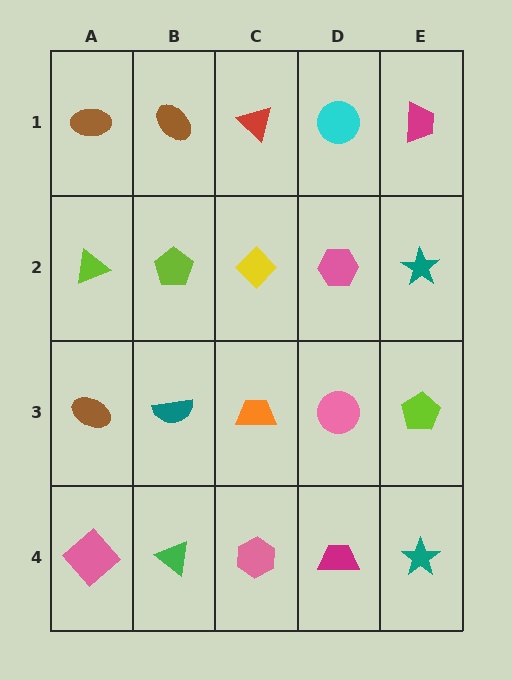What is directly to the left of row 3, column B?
A brown ellipse.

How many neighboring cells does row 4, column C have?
3.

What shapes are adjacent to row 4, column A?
A brown ellipse (row 3, column A), a green triangle (row 4, column B).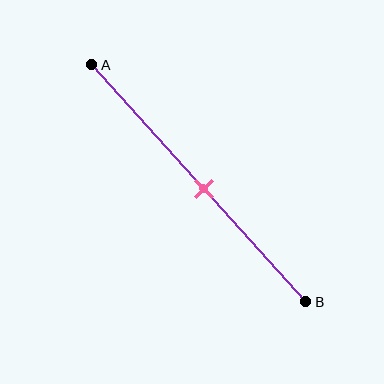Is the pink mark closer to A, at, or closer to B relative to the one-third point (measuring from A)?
The pink mark is closer to point B than the one-third point of segment AB.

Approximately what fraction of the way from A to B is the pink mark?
The pink mark is approximately 50% of the way from A to B.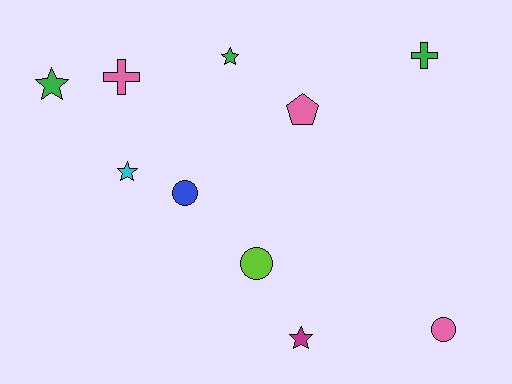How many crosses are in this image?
There are 2 crosses.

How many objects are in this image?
There are 10 objects.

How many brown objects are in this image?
There are no brown objects.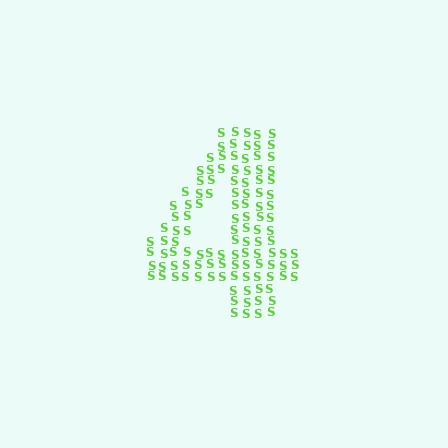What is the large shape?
The large shape is the digit 4.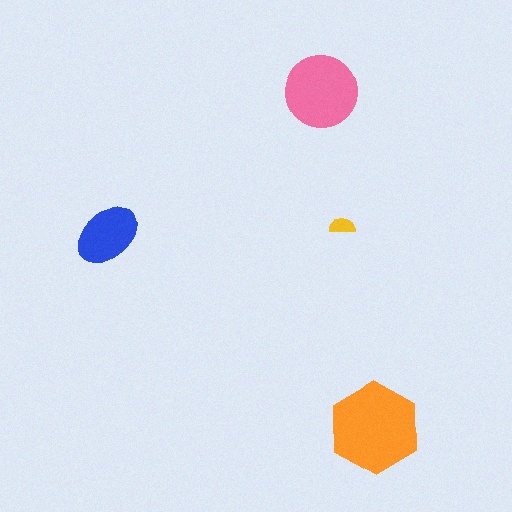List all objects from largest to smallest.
The orange hexagon, the pink circle, the blue ellipse, the yellow semicircle.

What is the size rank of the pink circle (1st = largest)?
2nd.